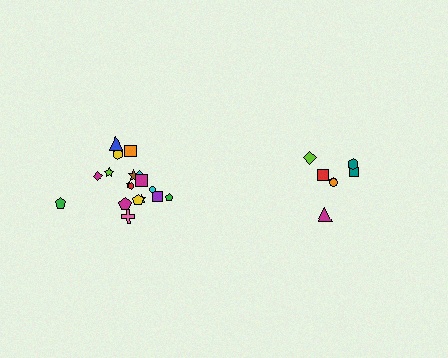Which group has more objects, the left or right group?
The left group.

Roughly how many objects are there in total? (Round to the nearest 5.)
Roughly 25 objects in total.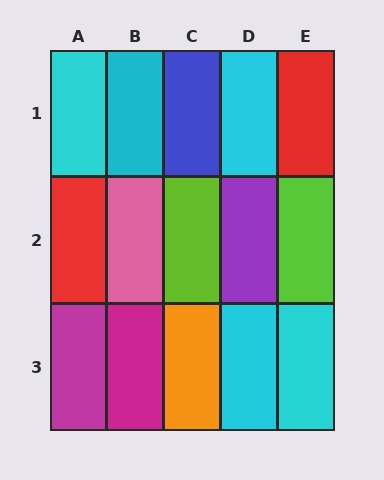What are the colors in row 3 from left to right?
Magenta, magenta, orange, cyan, cyan.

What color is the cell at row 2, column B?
Pink.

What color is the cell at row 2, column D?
Purple.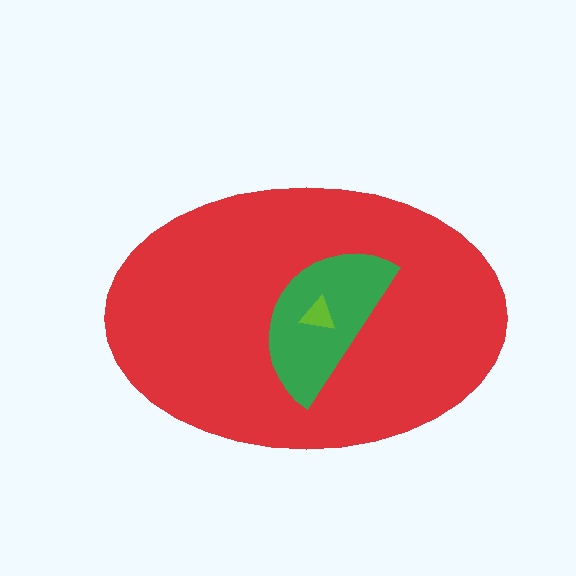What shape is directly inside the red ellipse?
The green semicircle.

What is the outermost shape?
The red ellipse.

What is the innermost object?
The lime triangle.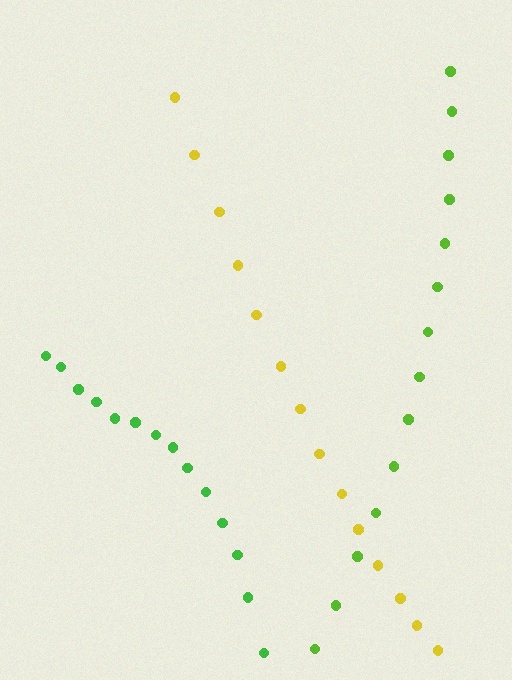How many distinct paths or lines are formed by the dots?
There are 3 distinct paths.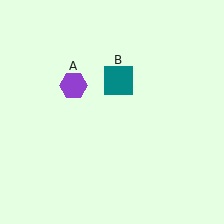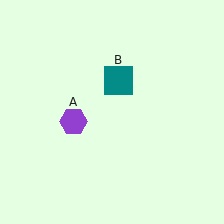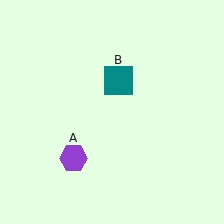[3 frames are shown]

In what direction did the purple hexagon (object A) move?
The purple hexagon (object A) moved down.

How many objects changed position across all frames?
1 object changed position: purple hexagon (object A).